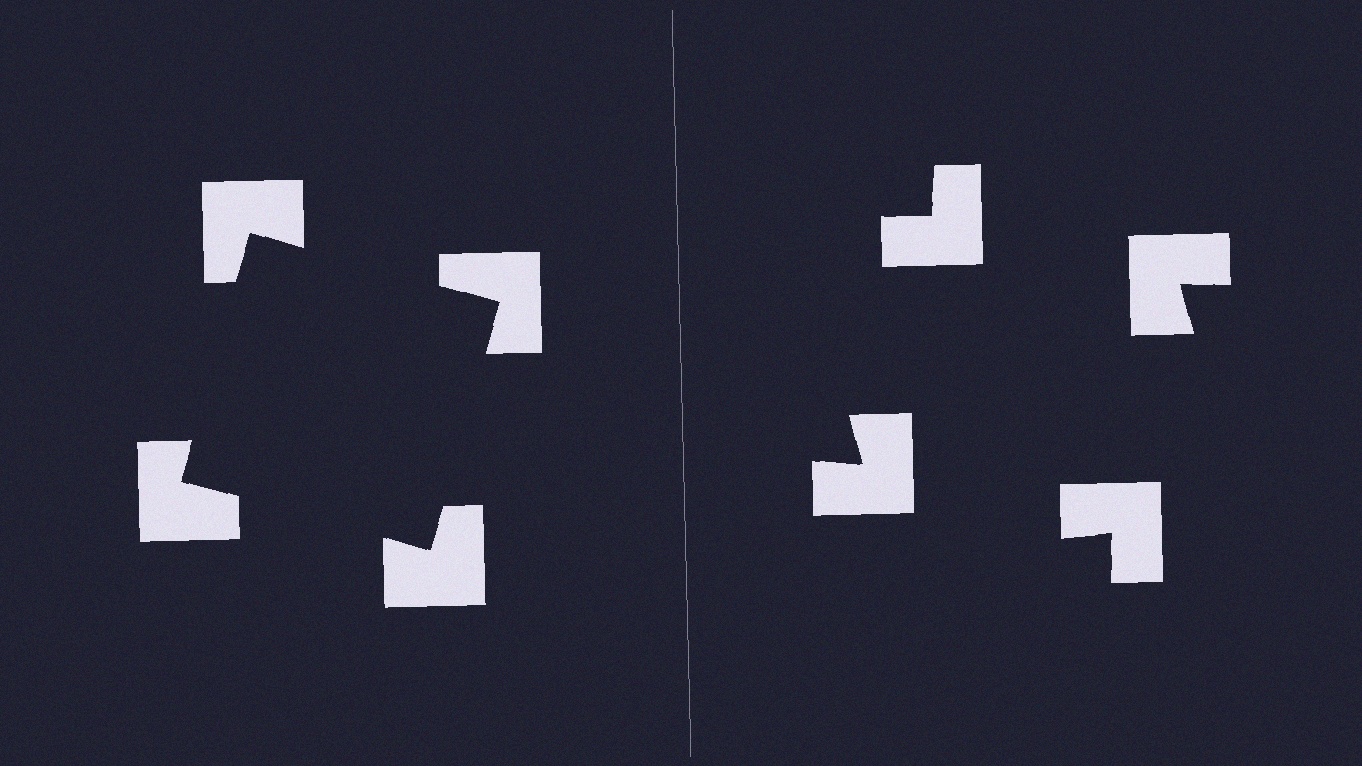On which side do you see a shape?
An illusory square appears on the left side. On the right side the wedge cuts are rotated, so no coherent shape forms.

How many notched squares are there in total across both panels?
8 — 4 on each side.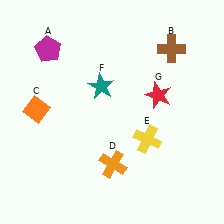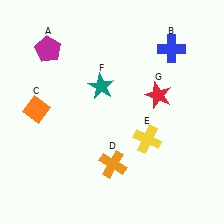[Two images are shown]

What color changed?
The cross (B) changed from brown in Image 1 to blue in Image 2.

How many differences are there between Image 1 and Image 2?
There is 1 difference between the two images.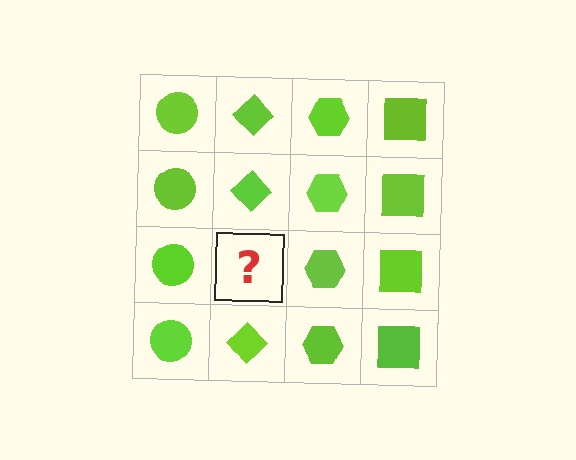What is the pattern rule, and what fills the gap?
The rule is that each column has a consistent shape. The gap should be filled with a lime diamond.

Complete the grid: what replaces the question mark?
The question mark should be replaced with a lime diamond.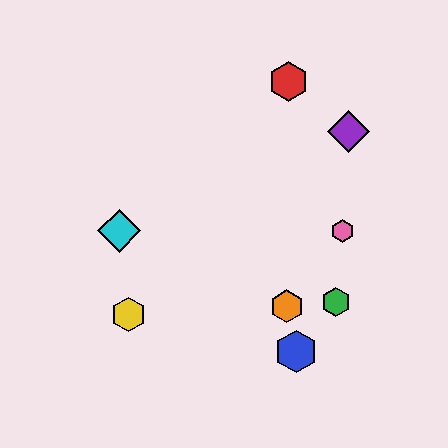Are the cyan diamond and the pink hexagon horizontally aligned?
Yes, both are at y≈231.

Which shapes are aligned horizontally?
The cyan diamond, the pink hexagon are aligned horizontally.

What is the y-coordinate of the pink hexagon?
The pink hexagon is at y≈231.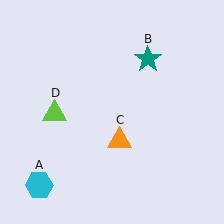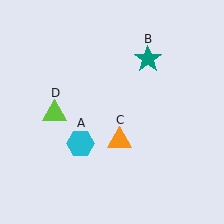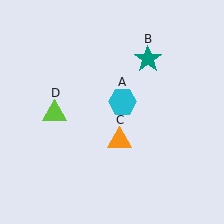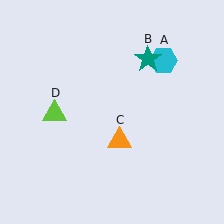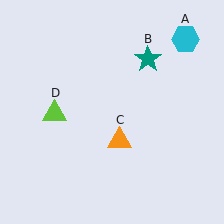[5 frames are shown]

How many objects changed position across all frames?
1 object changed position: cyan hexagon (object A).